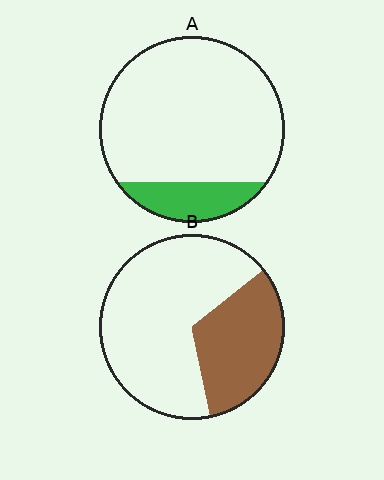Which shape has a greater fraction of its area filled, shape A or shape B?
Shape B.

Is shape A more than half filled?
No.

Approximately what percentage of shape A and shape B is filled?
A is approximately 15% and B is approximately 35%.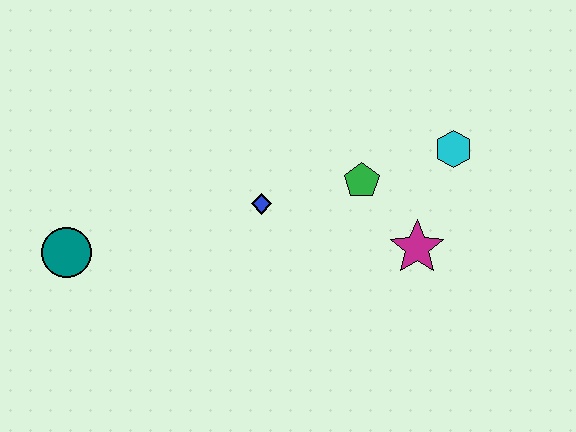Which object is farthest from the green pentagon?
The teal circle is farthest from the green pentagon.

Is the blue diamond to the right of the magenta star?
No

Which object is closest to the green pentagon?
The magenta star is closest to the green pentagon.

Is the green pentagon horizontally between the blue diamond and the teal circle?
No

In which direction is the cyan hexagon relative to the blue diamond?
The cyan hexagon is to the right of the blue diamond.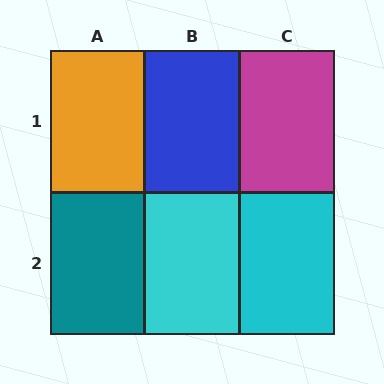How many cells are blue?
1 cell is blue.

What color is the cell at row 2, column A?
Teal.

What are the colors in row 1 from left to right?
Orange, blue, magenta.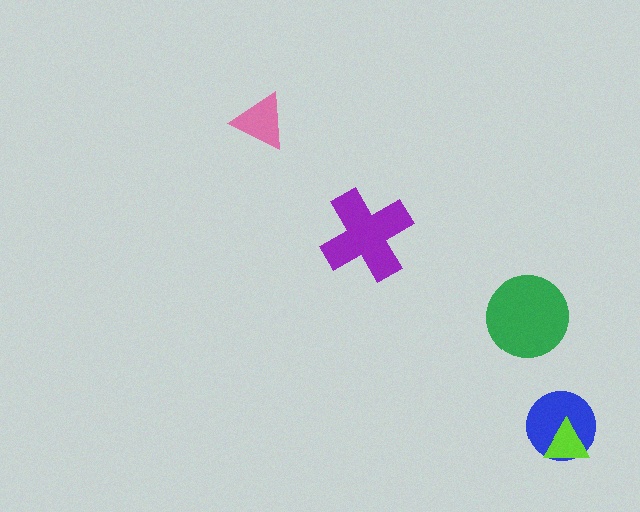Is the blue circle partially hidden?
Yes, it is partially covered by another shape.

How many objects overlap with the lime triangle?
1 object overlaps with the lime triangle.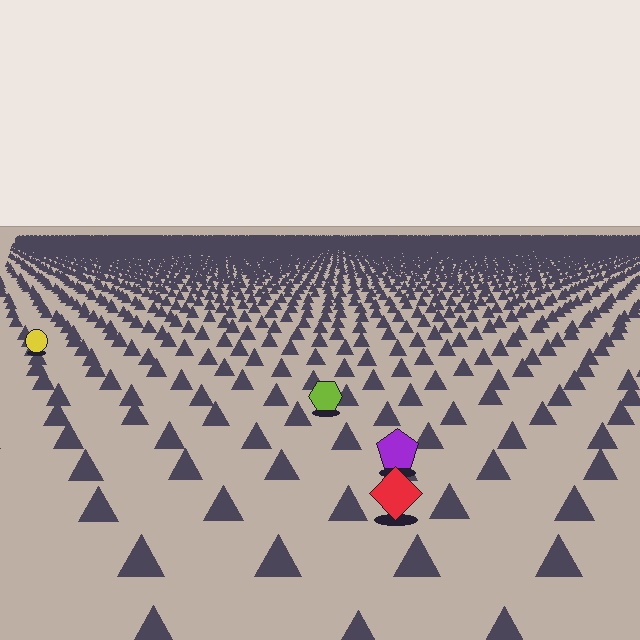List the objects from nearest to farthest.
From nearest to farthest: the red diamond, the purple pentagon, the lime hexagon, the yellow circle.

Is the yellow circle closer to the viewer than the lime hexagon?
No. The lime hexagon is closer — you can tell from the texture gradient: the ground texture is coarser near it.